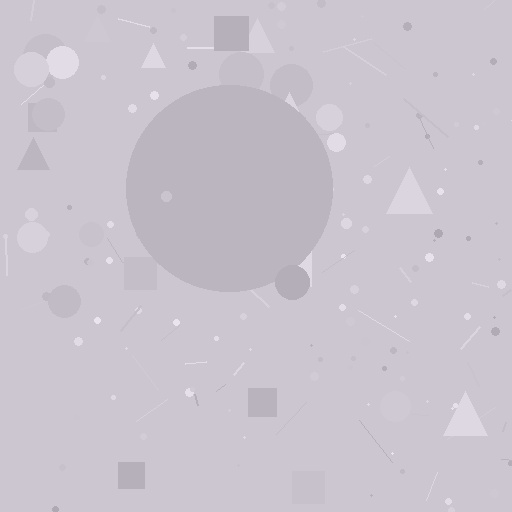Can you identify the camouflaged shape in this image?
The camouflaged shape is a circle.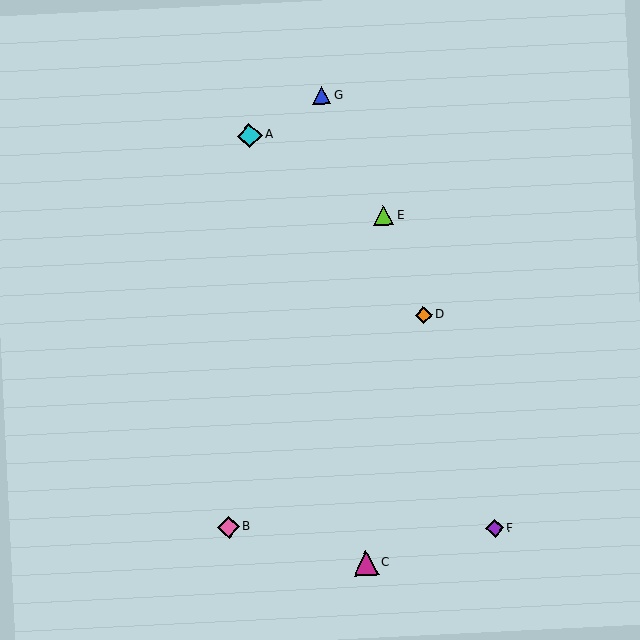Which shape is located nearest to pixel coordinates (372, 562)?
The magenta triangle (labeled C) at (366, 563) is nearest to that location.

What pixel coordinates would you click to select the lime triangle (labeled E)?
Click at (384, 215) to select the lime triangle E.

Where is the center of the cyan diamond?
The center of the cyan diamond is at (250, 136).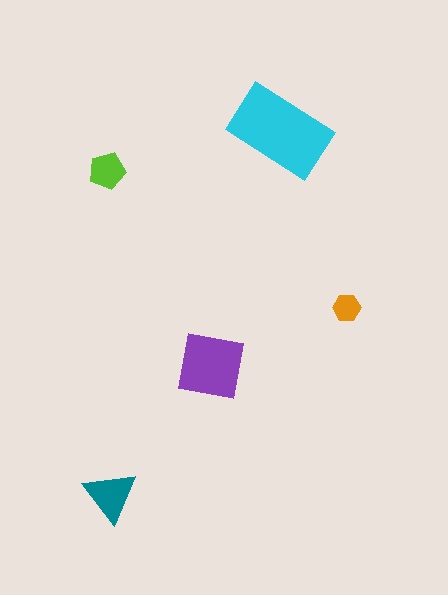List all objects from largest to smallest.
The cyan rectangle, the purple square, the teal triangle, the lime pentagon, the orange hexagon.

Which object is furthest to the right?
The orange hexagon is rightmost.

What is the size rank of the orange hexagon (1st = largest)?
5th.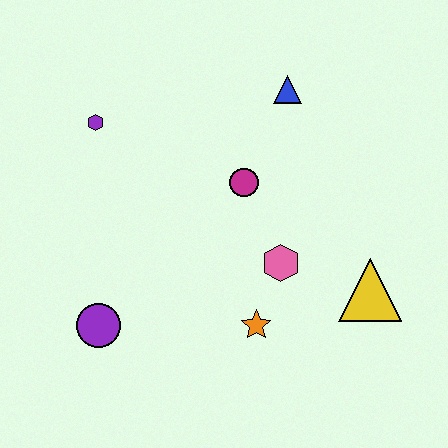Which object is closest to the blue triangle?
The magenta circle is closest to the blue triangle.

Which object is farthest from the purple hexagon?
The yellow triangle is farthest from the purple hexagon.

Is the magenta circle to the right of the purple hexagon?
Yes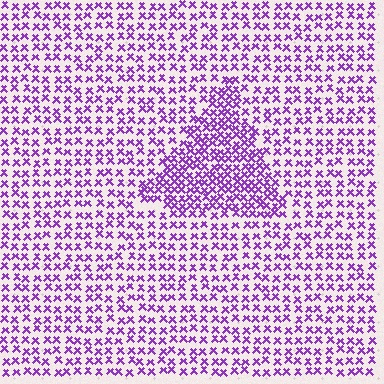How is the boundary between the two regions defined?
The boundary is defined by a change in element density (approximately 1.8x ratio). All elements are the same color, size, and shape.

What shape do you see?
I see a triangle.